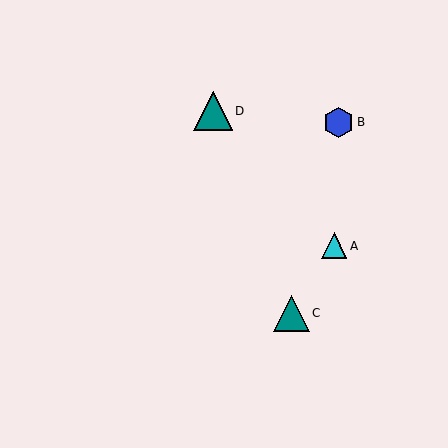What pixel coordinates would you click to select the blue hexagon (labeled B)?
Click at (338, 123) to select the blue hexagon B.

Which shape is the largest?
The teal triangle (labeled D) is the largest.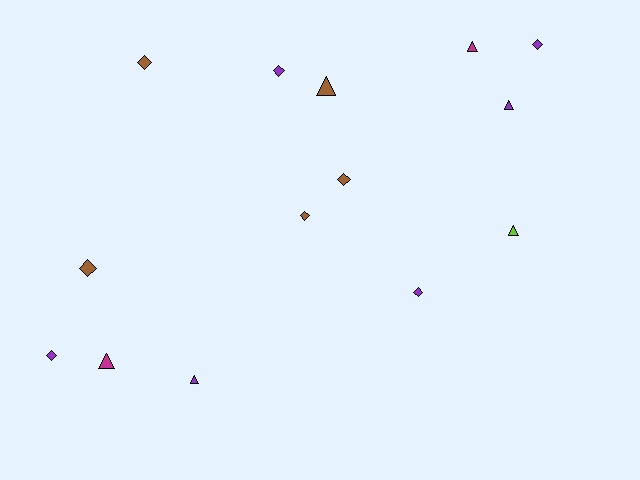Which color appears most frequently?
Purple, with 6 objects.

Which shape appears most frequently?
Diamond, with 8 objects.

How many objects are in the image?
There are 14 objects.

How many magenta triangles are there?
There are 2 magenta triangles.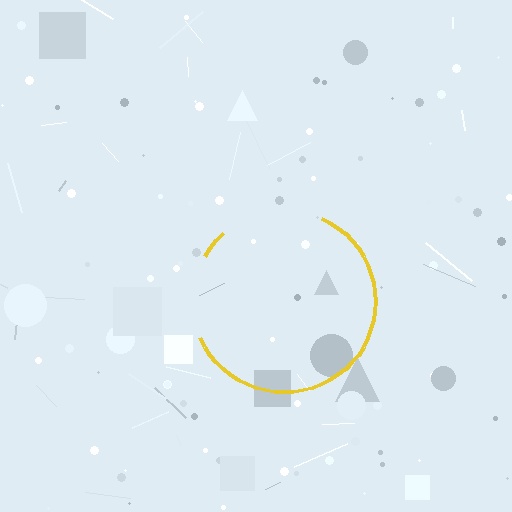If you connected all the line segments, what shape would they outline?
They would outline a circle.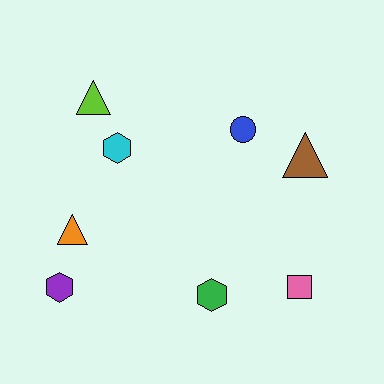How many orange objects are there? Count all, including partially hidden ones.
There is 1 orange object.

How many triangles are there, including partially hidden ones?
There are 3 triangles.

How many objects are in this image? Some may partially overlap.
There are 8 objects.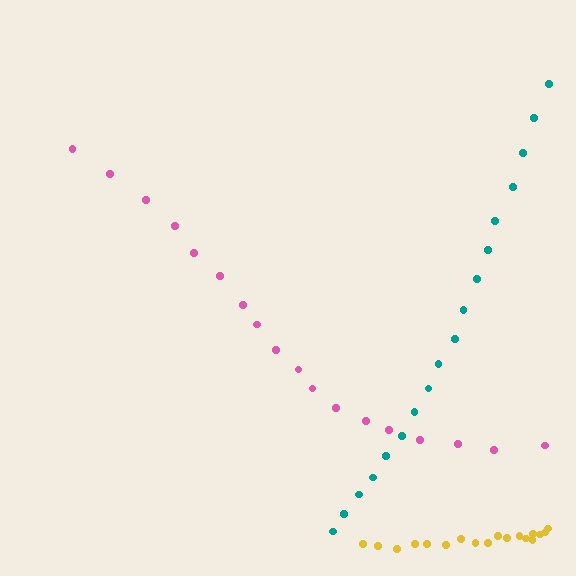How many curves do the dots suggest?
There are 3 distinct paths.